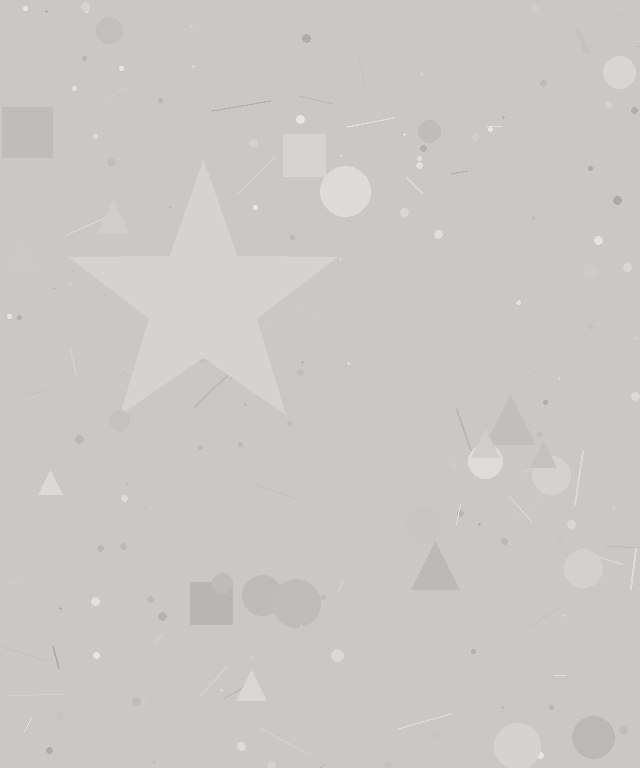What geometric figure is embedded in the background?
A star is embedded in the background.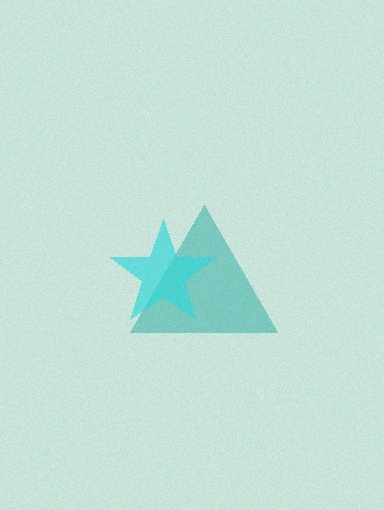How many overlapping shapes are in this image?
There are 2 overlapping shapes in the image.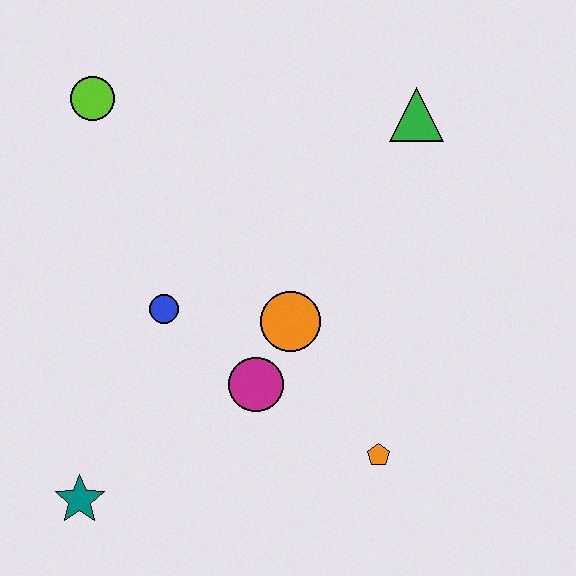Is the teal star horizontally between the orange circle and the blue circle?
No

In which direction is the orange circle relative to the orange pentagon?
The orange circle is above the orange pentagon.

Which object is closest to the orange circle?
The magenta circle is closest to the orange circle.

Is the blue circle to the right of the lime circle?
Yes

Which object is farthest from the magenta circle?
The lime circle is farthest from the magenta circle.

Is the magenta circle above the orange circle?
No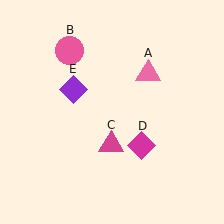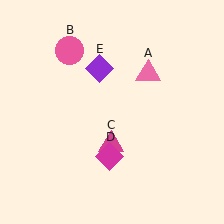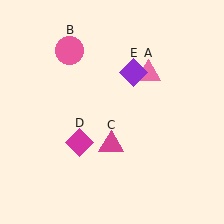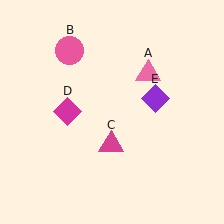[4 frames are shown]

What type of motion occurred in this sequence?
The magenta diamond (object D), purple diamond (object E) rotated clockwise around the center of the scene.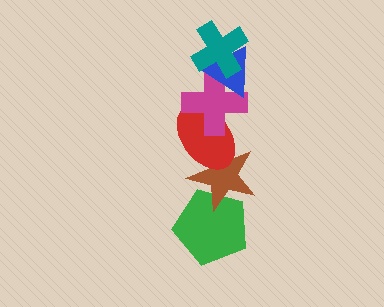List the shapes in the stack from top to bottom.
From top to bottom: the teal cross, the blue triangle, the magenta cross, the red ellipse, the brown star, the green pentagon.